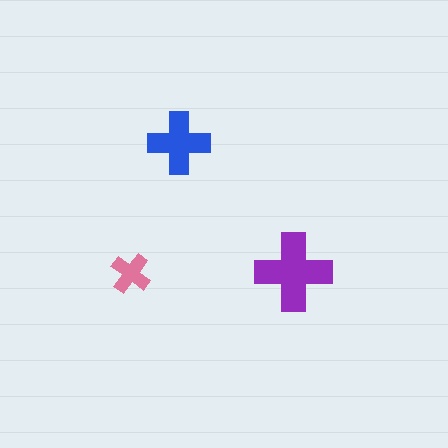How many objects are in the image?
There are 3 objects in the image.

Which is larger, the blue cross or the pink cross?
The blue one.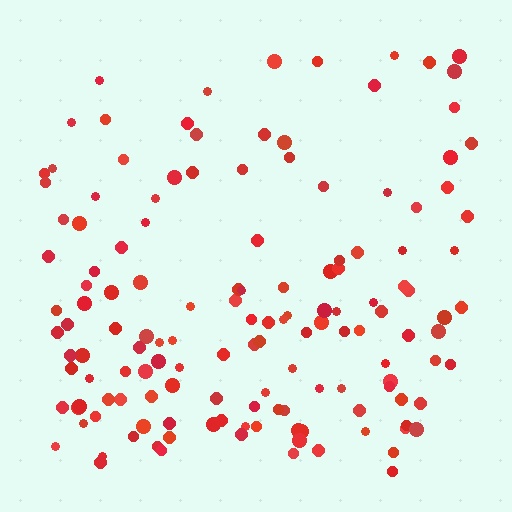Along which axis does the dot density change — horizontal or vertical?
Vertical.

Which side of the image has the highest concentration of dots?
The bottom.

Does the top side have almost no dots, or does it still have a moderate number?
Still a moderate number, just noticeably fewer than the bottom.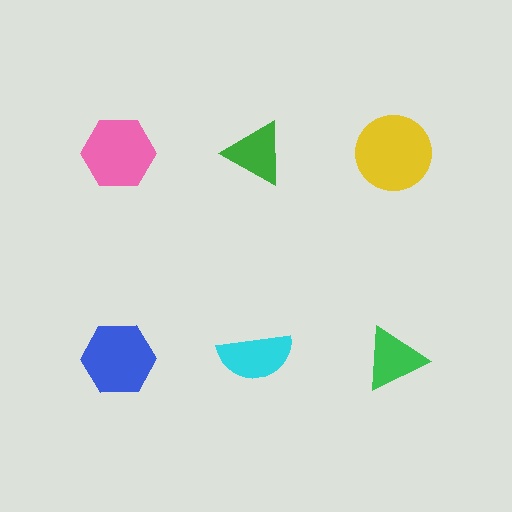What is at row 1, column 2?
A green triangle.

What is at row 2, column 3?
A green triangle.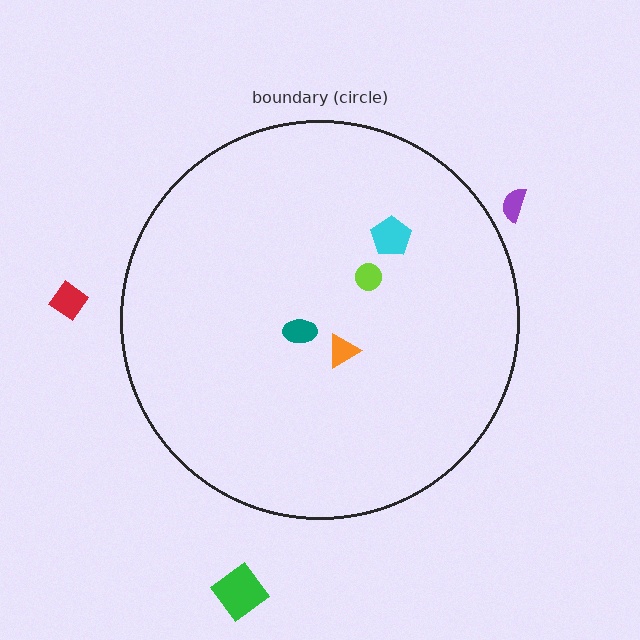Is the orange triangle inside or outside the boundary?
Inside.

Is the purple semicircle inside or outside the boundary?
Outside.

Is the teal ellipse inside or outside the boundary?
Inside.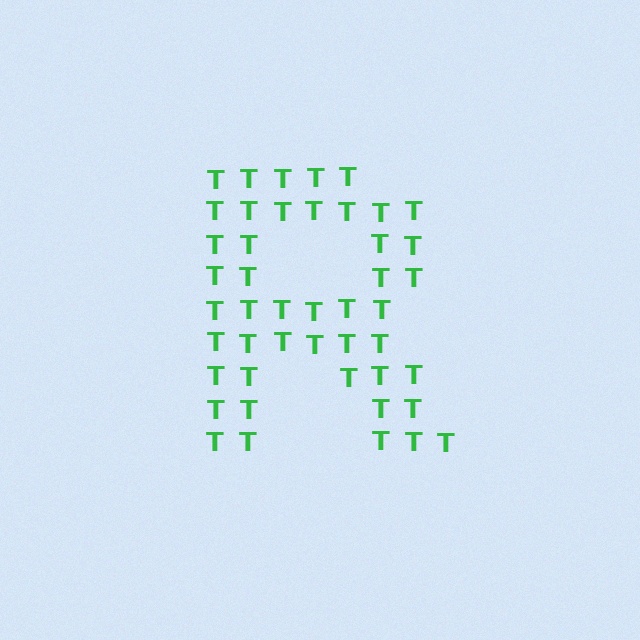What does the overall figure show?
The overall figure shows the letter R.